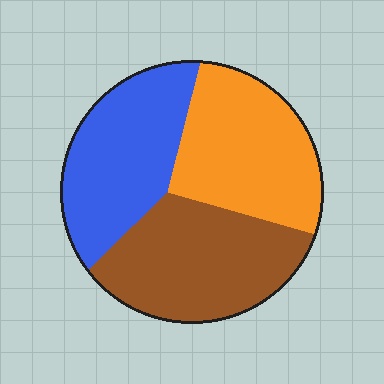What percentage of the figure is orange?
Orange covers about 35% of the figure.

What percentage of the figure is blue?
Blue takes up about one third (1/3) of the figure.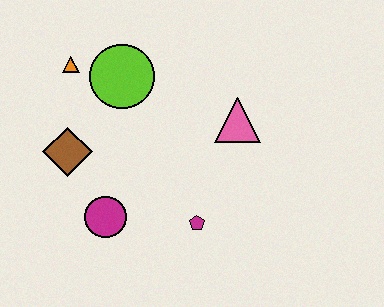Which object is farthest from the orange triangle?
The magenta pentagon is farthest from the orange triangle.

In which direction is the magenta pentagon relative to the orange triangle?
The magenta pentagon is below the orange triangle.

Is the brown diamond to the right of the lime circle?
No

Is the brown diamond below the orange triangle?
Yes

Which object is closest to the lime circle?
The orange triangle is closest to the lime circle.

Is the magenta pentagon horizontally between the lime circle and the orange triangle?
No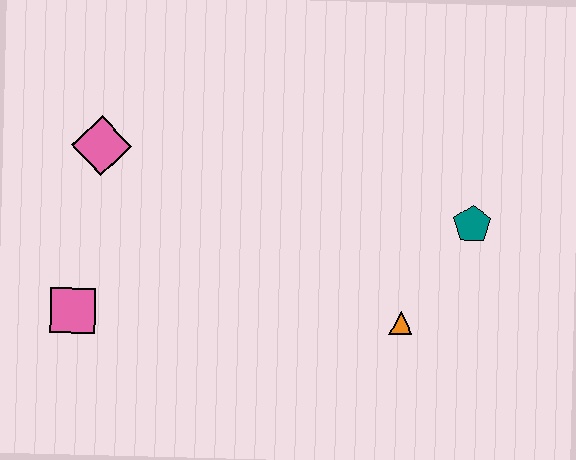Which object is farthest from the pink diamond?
The teal pentagon is farthest from the pink diamond.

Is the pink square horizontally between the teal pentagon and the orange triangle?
No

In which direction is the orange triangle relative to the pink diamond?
The orange triangle is to the right of the pink diamond.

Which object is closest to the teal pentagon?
The orange triangle is closest to the teal pentagon.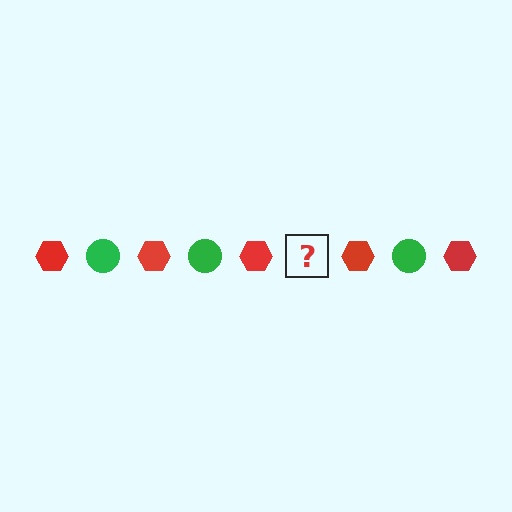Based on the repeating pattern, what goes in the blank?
The blank should be a green circle.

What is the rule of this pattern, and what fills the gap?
The rule is that the pattern alternates between red hexagon and green circle. The gap should be filled with a green circle.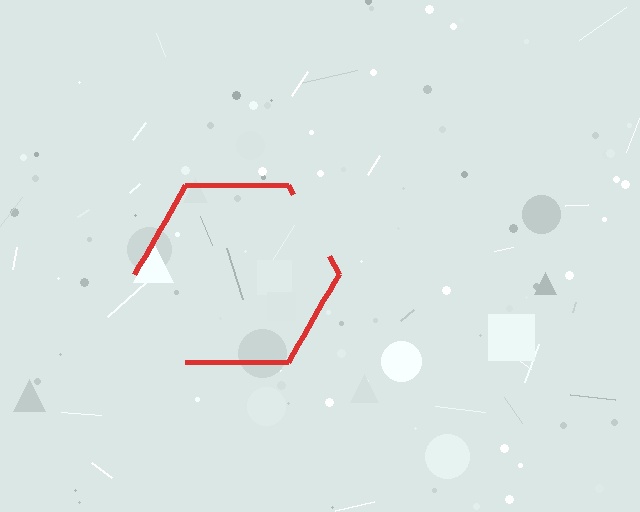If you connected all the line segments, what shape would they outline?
They would outline a hexagon.